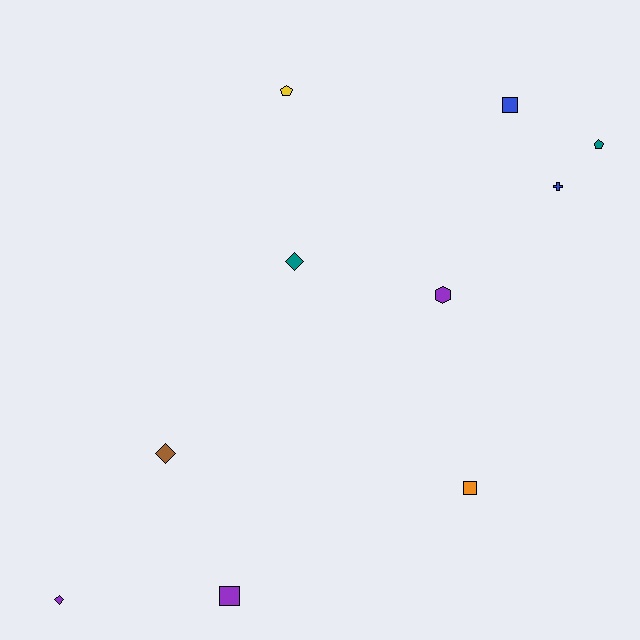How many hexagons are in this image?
There is 1 hexagon.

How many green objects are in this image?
There are no green objects.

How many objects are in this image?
There are 10 objects.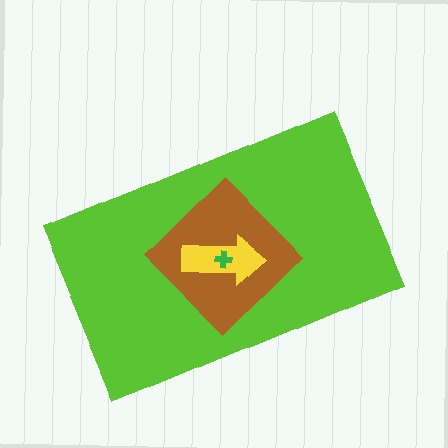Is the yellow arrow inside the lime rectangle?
Yes.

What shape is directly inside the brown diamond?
The yellow arrow.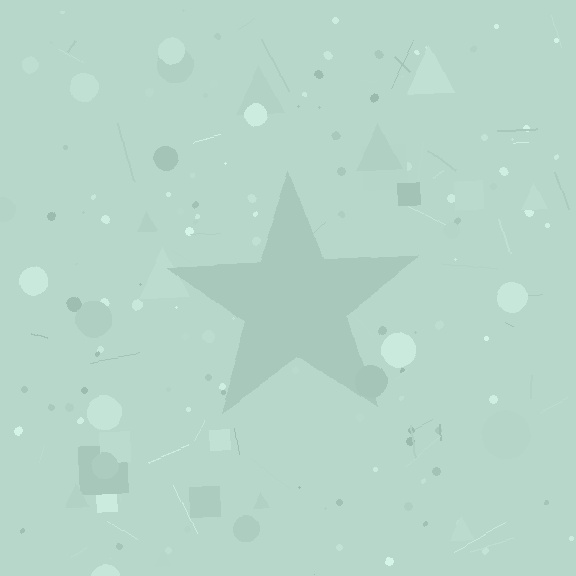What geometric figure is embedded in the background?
A star is embedded in the background.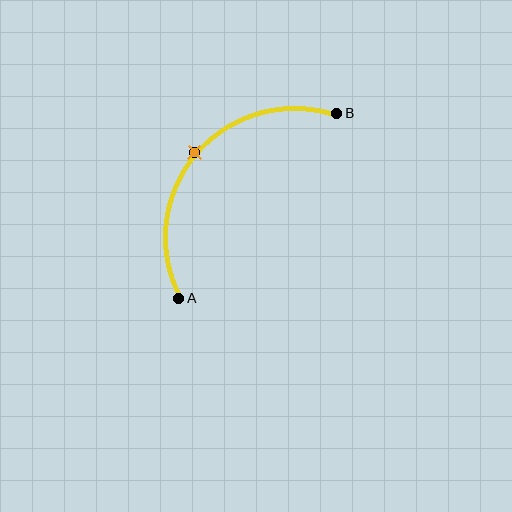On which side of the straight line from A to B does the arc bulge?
The arc bulges above and to the left of the straight line connecting A and B.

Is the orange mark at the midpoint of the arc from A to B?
Yes. The orange mark lies on the arc at equal arc-length from both A and B — it is the arc midpoint.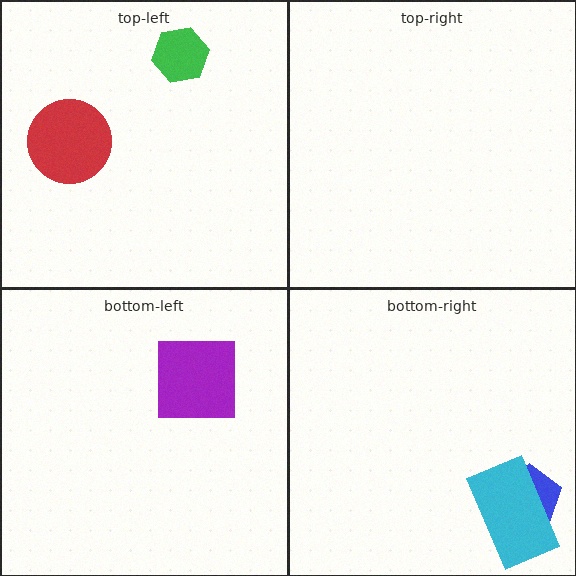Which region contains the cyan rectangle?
The bottom-right region.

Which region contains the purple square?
The bottom-left region.